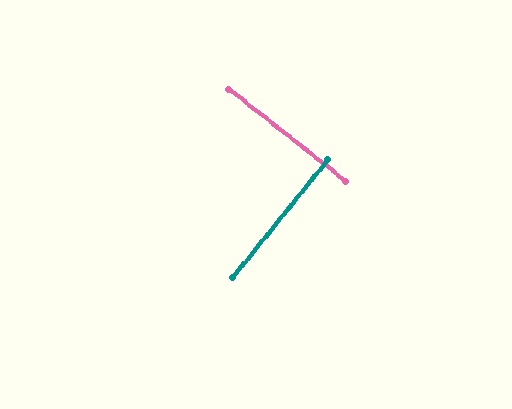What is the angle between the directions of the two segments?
Approximately 89 degrees.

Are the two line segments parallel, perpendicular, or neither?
Perpendicular — they meet at approximately 89°.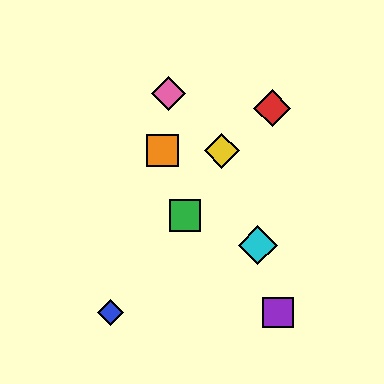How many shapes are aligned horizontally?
2 shapes (the yellow diamond, the orange square) are aligned horizontally.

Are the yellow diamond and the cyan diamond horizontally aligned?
No, the yellow diamond is at y≈151 and the cyan diamond is at y≈245.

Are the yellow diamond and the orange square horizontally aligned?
Yes, both are at y≈151.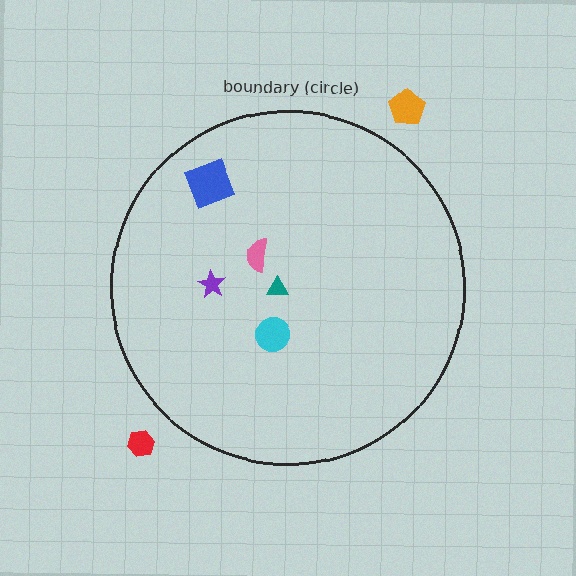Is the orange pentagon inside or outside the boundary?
Outside.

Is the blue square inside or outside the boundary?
Inside.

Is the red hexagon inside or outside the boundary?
Outside.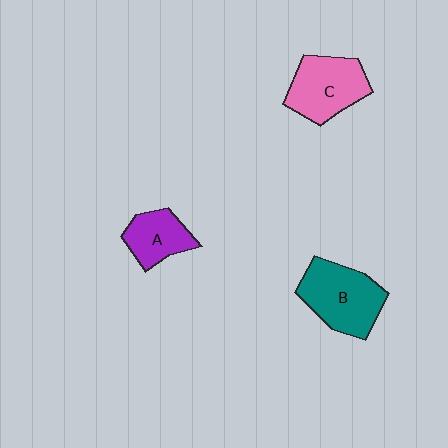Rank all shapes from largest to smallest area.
From largest to smallest: B (teal), C (pink), A (purple).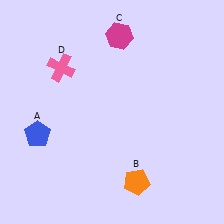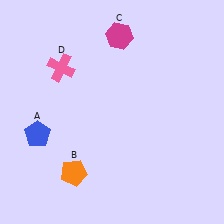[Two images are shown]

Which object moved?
The orange pentagon (B) moved left.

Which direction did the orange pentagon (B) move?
The orange pentagon (B) moved left.